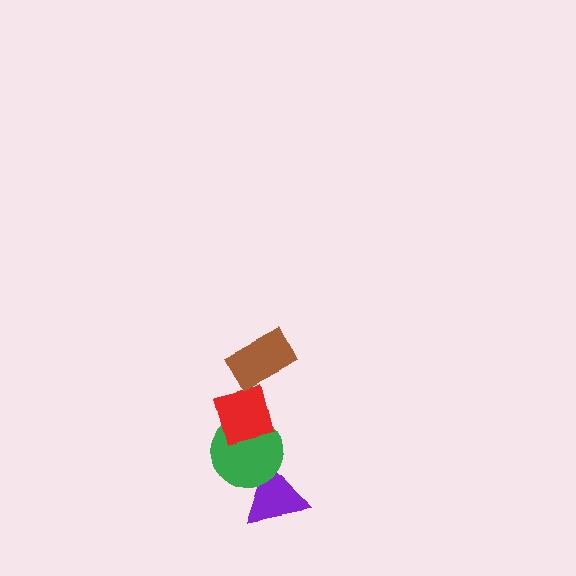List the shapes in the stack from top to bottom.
From top to bottom: the brown rectangle, the red square, the green circle, the purple triangle.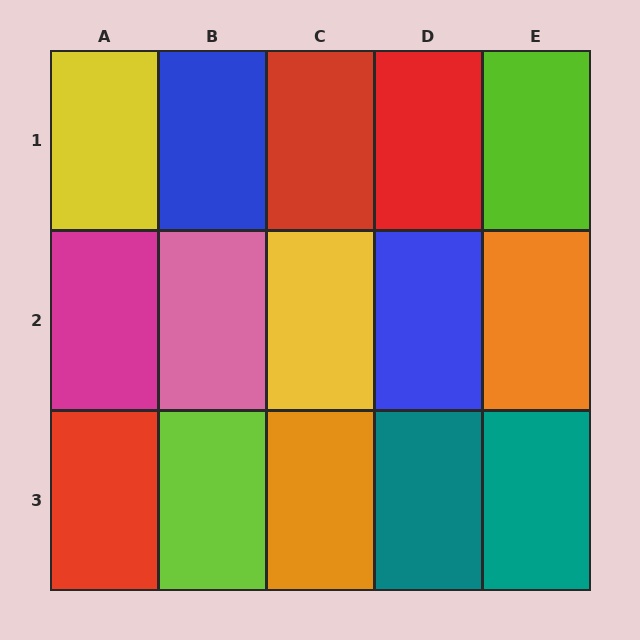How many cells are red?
3 cells are red.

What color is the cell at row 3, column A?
Red.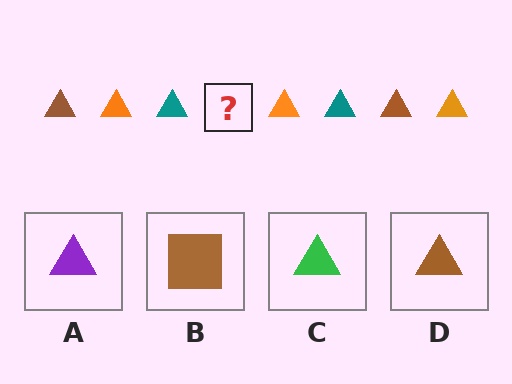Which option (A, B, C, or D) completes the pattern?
D.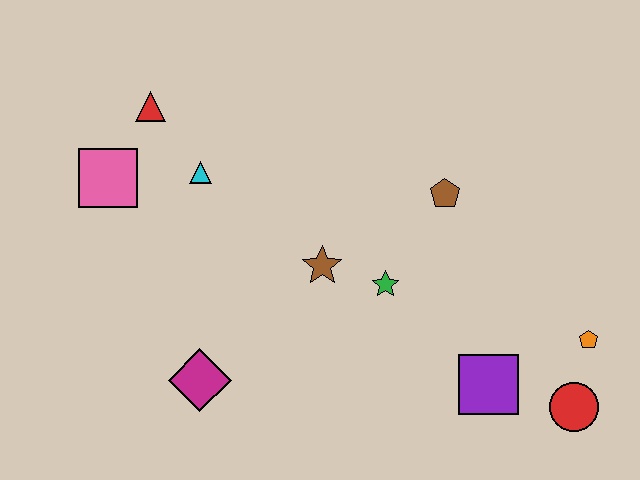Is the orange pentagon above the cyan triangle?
No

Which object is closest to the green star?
The brown star is closest to the green star.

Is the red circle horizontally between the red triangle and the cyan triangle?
No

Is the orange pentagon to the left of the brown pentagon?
No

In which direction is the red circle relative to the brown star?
The red circle is to the right of the brown star.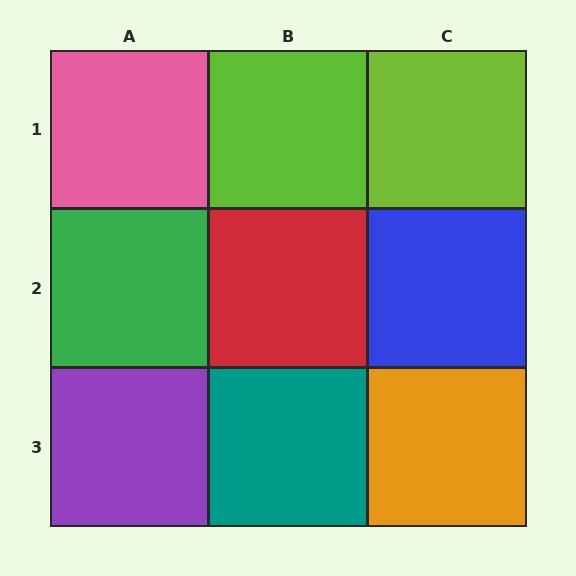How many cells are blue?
1 cell is blue.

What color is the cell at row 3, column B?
Teal.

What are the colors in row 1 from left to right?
Pink, lime, lime.